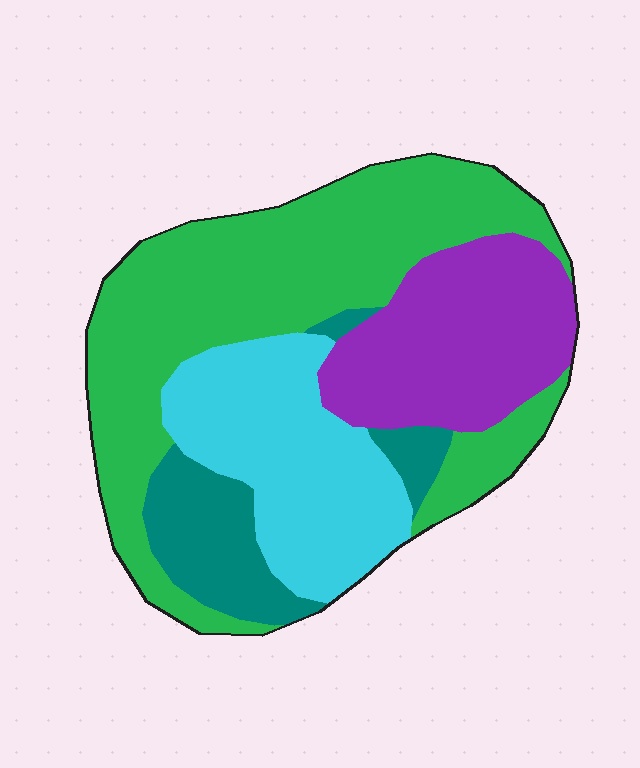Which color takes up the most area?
Green, at roughly 45%.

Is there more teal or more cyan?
Cyan.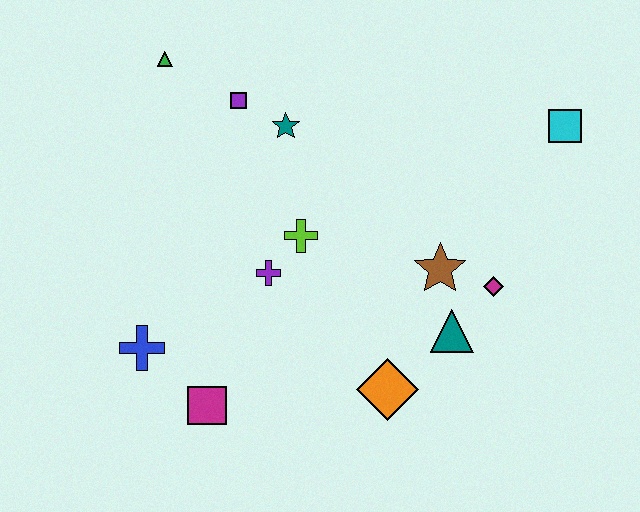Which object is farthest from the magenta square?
The cyan square is farthest from the magenta square.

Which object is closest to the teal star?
The purple square is closest to the teal star.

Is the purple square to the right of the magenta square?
Yes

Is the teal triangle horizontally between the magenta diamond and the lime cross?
Yes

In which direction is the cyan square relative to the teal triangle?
The cyan square is above the teal triangle.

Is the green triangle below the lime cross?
No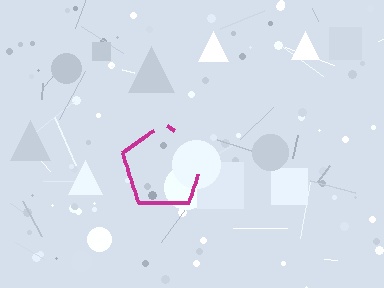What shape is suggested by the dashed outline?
The dashed outline suggests a pentagon.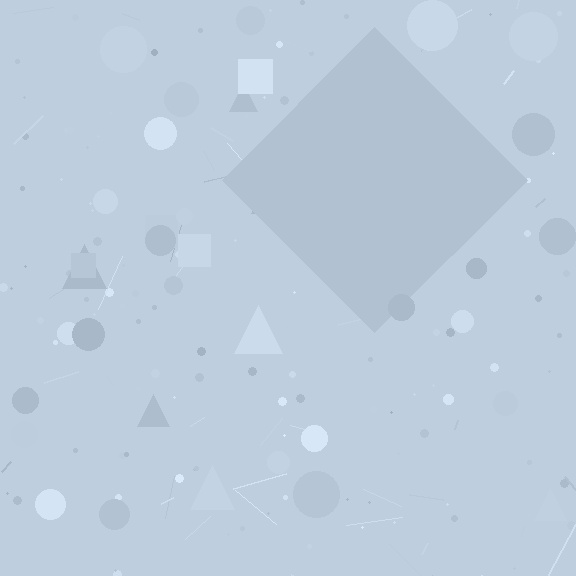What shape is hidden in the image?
A diamond is hidden in the image.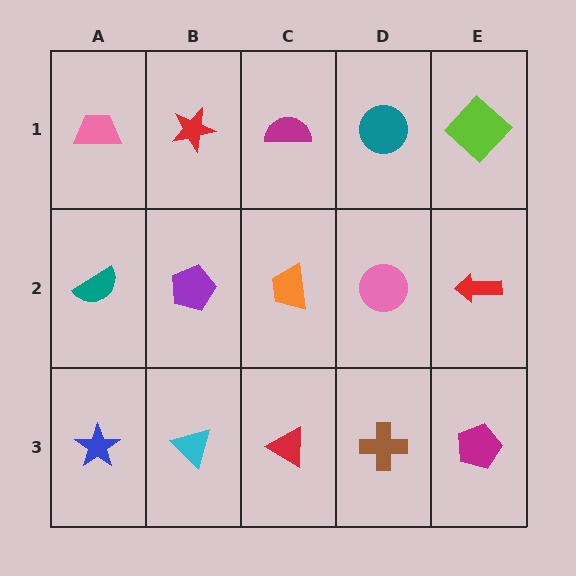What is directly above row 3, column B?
A purple pentagon.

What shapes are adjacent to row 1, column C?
An orange trapezoid (row 2, column C), a red star (row 1, column B), a teal circle (row 1, column D).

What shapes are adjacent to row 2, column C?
A magenta semicircle (row 1, column C), a red triangle (row 3, column C), a purple pentagon (row 2, column B), a pink circle (row 2, column D).